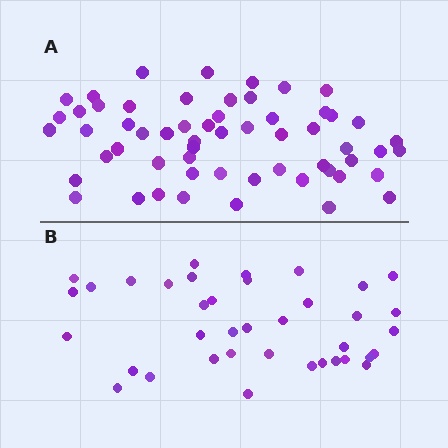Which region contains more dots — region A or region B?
Region A (the top region) has more dots.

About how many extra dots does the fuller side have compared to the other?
Region A has approximately 20 more dots than region B.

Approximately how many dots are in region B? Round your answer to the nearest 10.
About 40 dots. (The exact count is 38, which rounds to 40.)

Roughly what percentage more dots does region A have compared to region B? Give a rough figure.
About 55% more.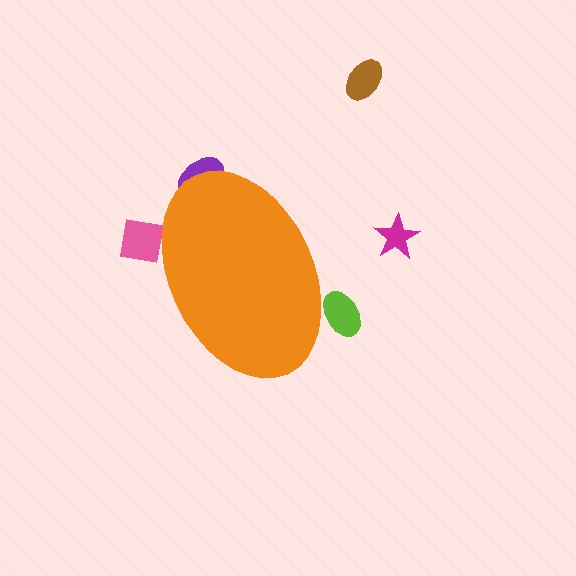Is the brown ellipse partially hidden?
No, the brown ellipse is fully visible.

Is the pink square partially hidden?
Yes, the pink square is partially hidden behind the orange ellipse.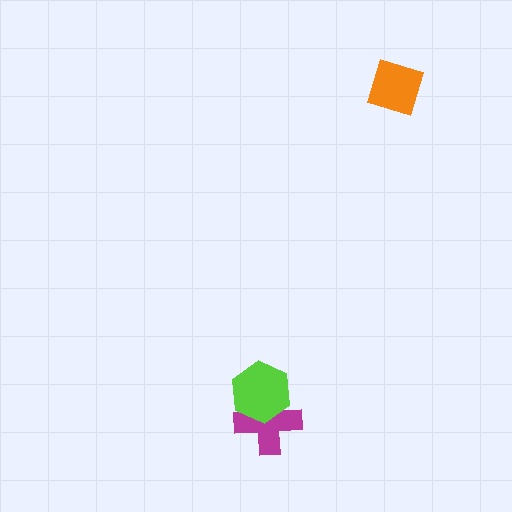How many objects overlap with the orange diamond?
0 objects overlap with the orange diamond.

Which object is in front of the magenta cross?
The lime hexagon is in front of the magenta cross.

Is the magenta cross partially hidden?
Yes, it is partially covered by another shape.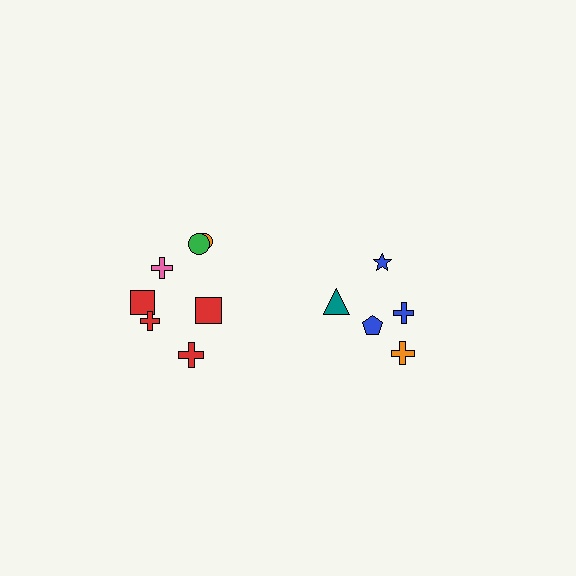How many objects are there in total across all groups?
There are 12 objects.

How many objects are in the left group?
There are 7 objects.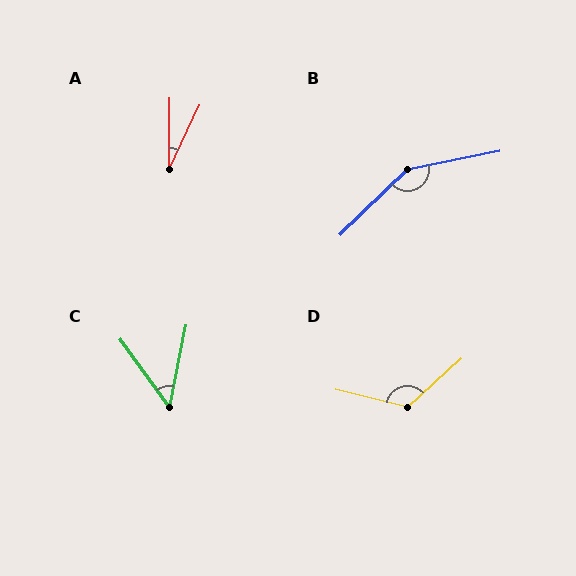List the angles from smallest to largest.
A (25°), C (47°), D (124°), B (147°).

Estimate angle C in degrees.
Approximately 47 degrees.